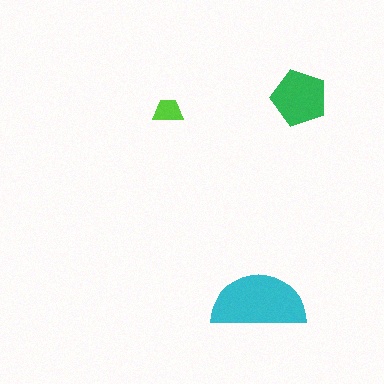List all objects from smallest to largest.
The lime trapezoid, the green pentagon, the cyan semicircle.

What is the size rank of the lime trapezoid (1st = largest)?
3rd.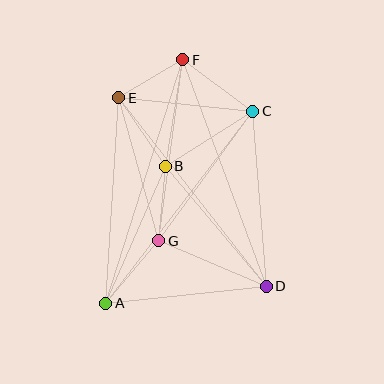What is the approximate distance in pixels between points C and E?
The distance between C and E is approximately 135 pixels.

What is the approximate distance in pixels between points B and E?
The distance between B and E is approximately 83 pixels.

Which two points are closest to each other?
Points E and F are closest to each other.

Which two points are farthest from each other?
Points A and F are farthest from each other.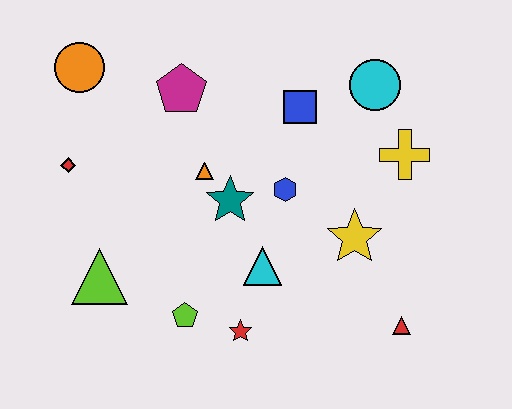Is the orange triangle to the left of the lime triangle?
No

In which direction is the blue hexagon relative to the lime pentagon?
The blue hexagon is above the lime pentagon.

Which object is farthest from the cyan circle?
The lime triangle is farthest from the cyan circle.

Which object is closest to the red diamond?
The orange circle is closest to the red diamond.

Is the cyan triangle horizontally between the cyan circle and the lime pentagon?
Yes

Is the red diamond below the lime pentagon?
No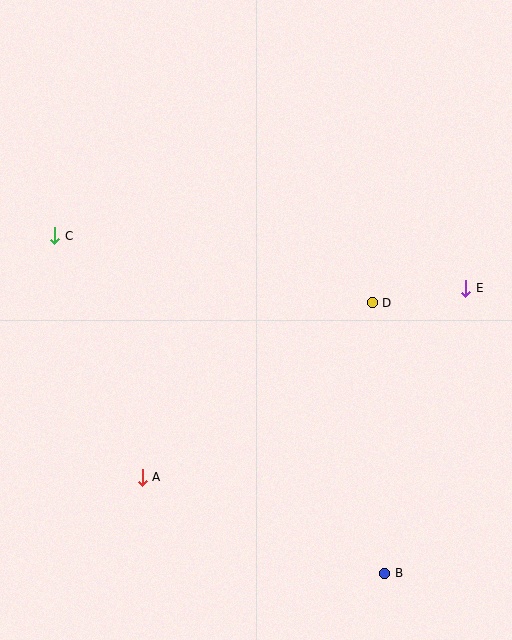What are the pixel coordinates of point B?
Point B is at (385, 573).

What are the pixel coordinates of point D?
Point D is at (372, 303).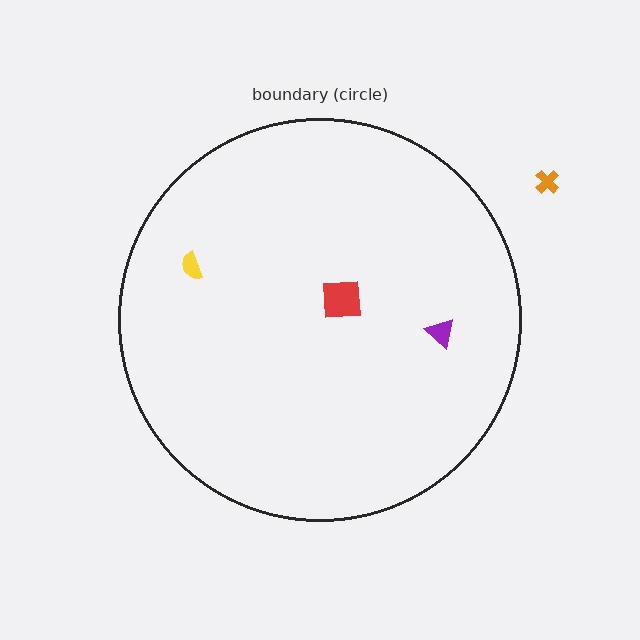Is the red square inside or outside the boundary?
Inside.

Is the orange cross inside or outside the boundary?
Outside.